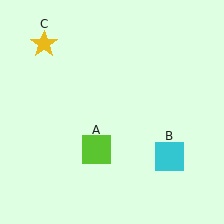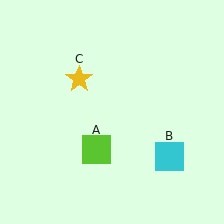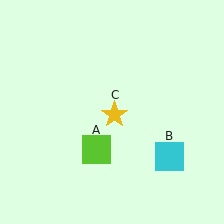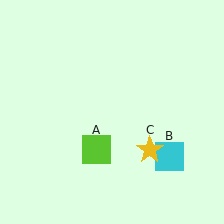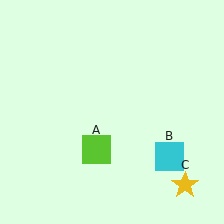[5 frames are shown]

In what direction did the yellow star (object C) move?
The yellow star (object C) moved down and to the right.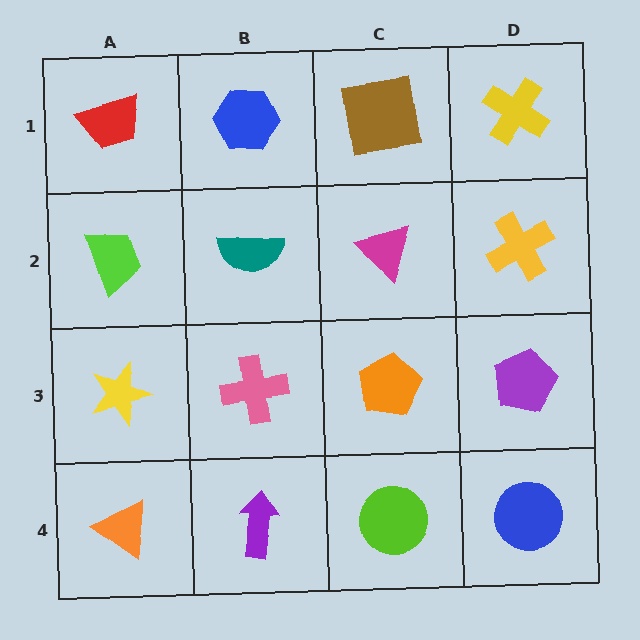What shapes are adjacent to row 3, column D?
A yellow cross (row 2, column D), a blue circle (row 4, column D), an orange pentagon (row 3, column C).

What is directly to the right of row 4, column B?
A lime circle.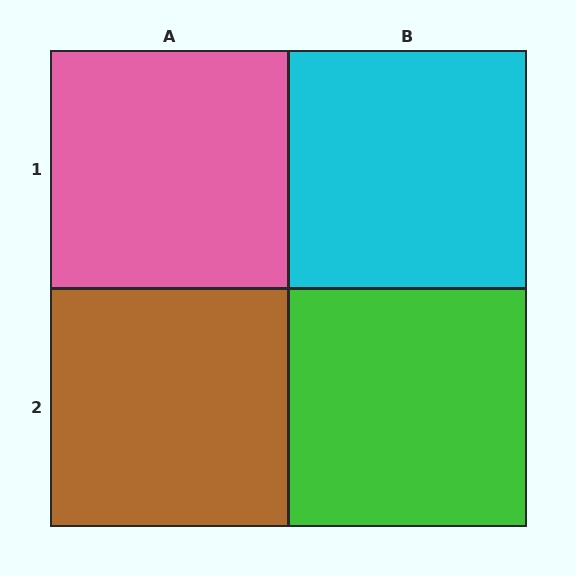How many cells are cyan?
1 cell is cyan.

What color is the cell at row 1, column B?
Cyan.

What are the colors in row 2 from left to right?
Brown, green.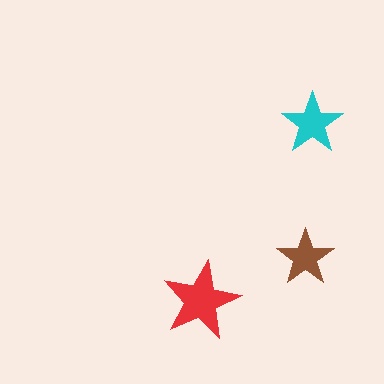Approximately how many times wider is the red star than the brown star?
About 1.5 times wider.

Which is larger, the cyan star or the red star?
The red one.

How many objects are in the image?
There are 3 objects in the image.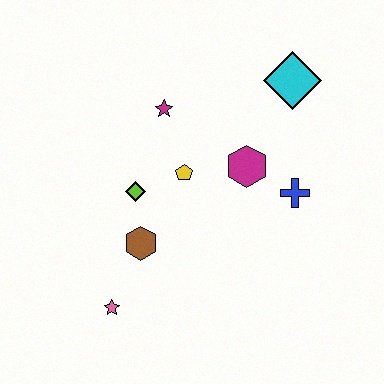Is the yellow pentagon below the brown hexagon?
No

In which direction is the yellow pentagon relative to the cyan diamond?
The yellow pentagon is to the left of the cyan diamond.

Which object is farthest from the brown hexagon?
The cyan diamond is farthest from the brown hexagon.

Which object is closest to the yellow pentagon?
The lime diamond is closest to the yellow pentagon.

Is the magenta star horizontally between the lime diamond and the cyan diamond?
Yes